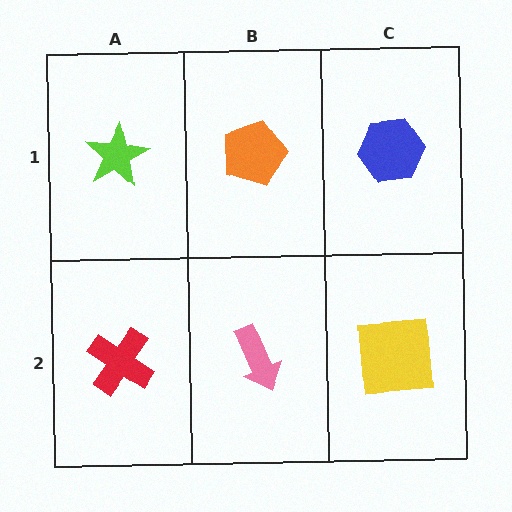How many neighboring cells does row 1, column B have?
3.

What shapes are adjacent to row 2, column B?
An orange pentagon (row 1, column B), a red cross (row 2, column A), a yellow square (row 2, column C).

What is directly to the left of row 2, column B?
A red cross.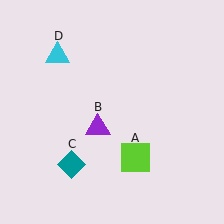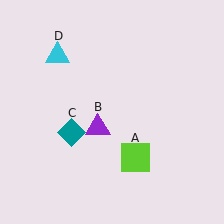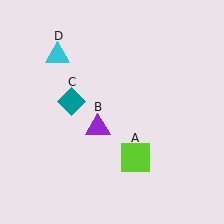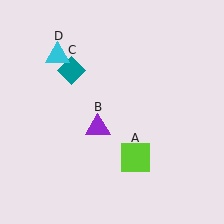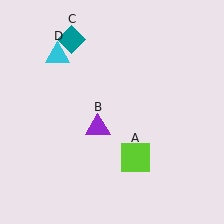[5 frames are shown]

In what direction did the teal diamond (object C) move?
The teal diamond (object C) moved up.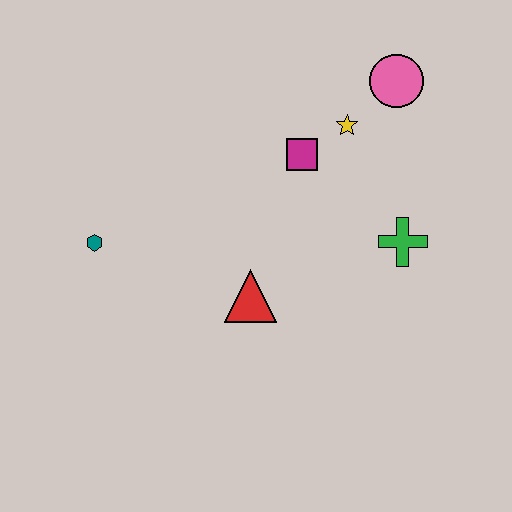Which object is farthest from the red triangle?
The pink circle is farthest from the red triangle.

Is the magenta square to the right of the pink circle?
No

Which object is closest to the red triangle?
The magenta square is closest to the red triangle.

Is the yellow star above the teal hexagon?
Yes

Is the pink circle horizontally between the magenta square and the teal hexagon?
No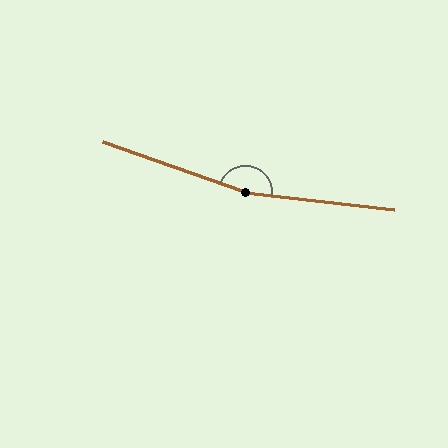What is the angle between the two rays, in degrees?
Approximately 167 degrees.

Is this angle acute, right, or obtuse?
It is obtuse.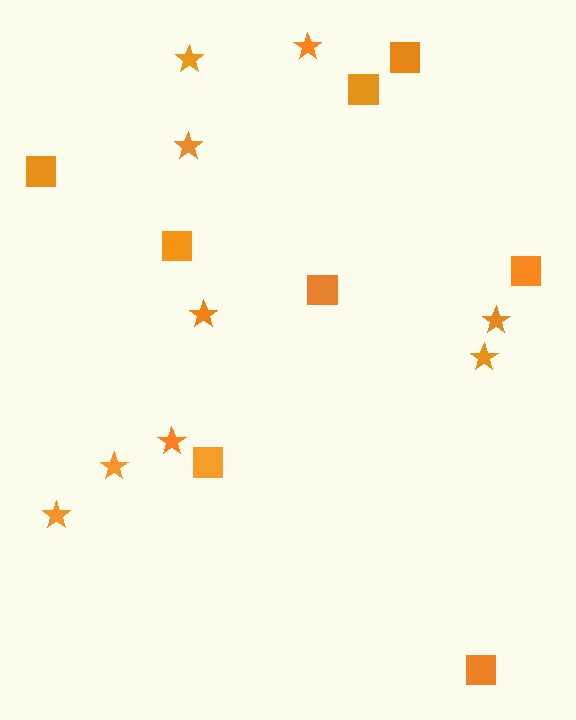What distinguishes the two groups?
There are 2 groups: one group of stars (9) and one group of squares (8).